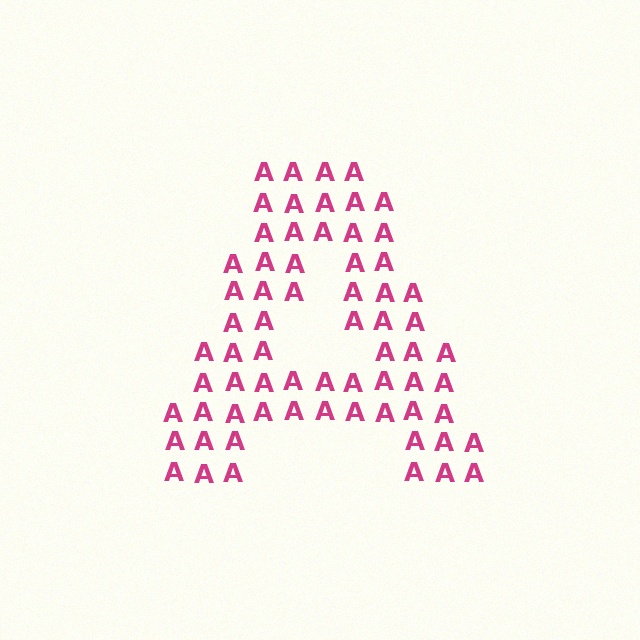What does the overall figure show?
The overall figure shows the letter A.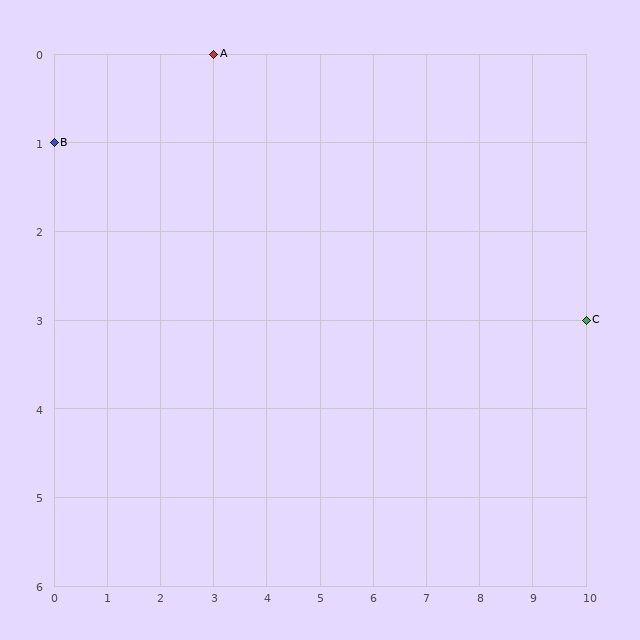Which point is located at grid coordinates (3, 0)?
Point A is at (3, 0).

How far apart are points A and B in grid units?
Points A and B are 3 columns and 1 row apart (about 3.2 grid units diagonally).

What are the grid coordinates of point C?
Point C is at grid coordinates (10, 3).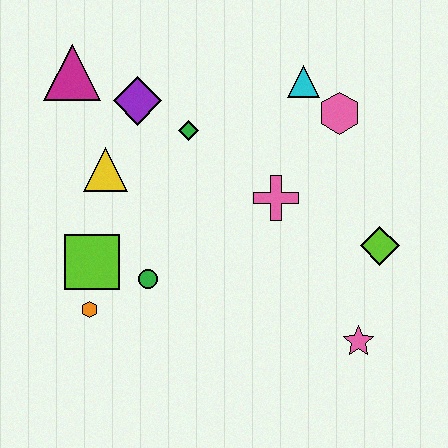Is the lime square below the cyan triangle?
Yes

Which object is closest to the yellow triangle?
The purple diamond is closest to the yellow triangle.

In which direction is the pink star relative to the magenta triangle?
The pink star is to the right of the magenta triangle.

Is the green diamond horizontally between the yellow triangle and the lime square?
No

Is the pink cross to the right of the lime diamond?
No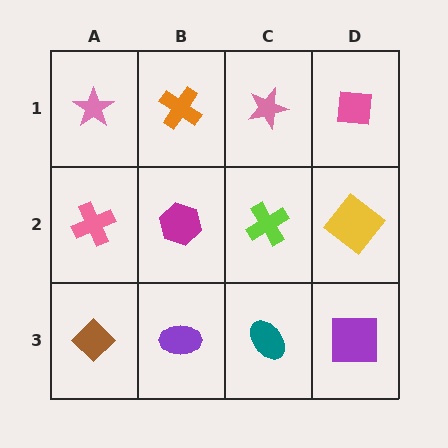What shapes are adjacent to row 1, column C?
A lime cross (row 2, column C), an orange cross (row 1, column B), a pink square (row 1, column D).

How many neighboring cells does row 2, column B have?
4.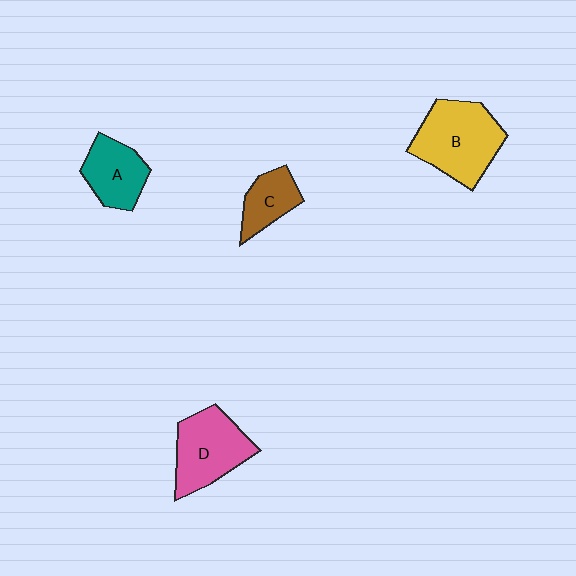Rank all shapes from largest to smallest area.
From largest to smallest: B (yellow), D (pink), A (teal), C (brown).